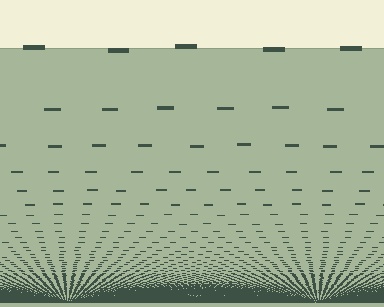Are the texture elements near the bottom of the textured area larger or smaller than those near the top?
Smaller. The gradient is inverted — elements near the bottom are smaller and denser.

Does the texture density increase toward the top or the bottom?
Density increases toward the bottom.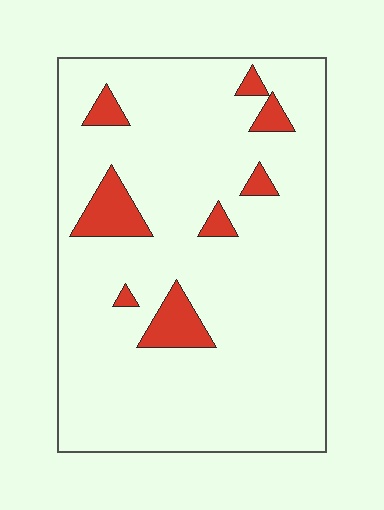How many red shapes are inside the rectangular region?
8.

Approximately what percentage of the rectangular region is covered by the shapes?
Approximately 10%.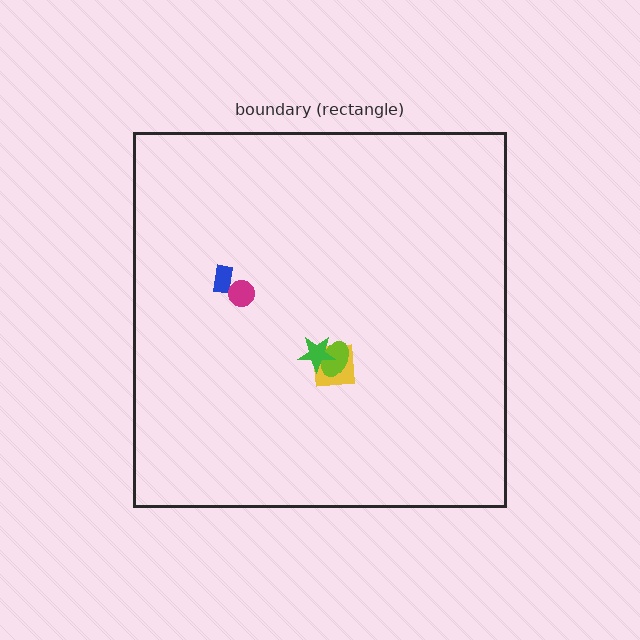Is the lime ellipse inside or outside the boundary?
Inside.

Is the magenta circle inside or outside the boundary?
Inside.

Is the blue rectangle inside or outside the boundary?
Inside.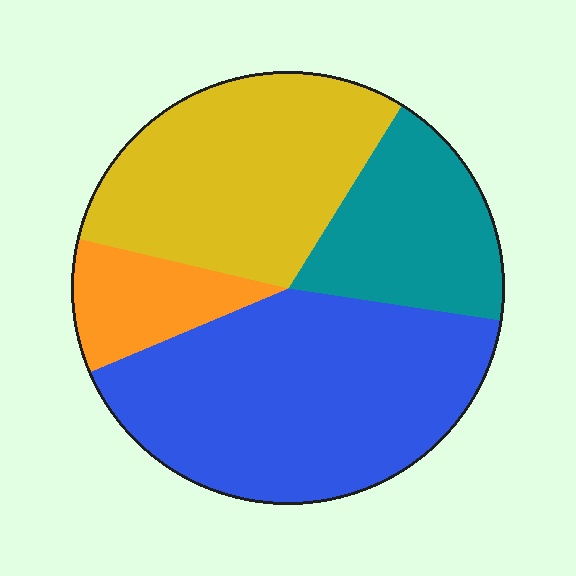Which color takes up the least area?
Orange, at roughly 10%.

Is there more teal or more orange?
Teal.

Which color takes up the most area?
Blue, at roughly 40%.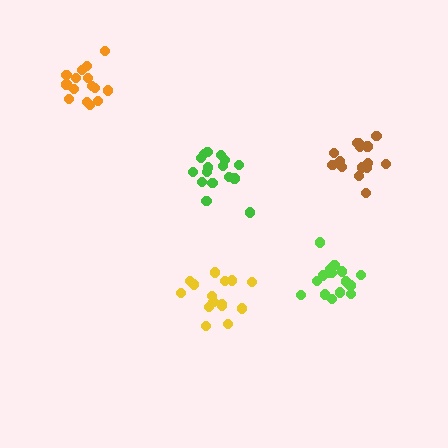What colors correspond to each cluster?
The clusters are colored: green, lime, yellow, brown, orange.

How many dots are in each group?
Group 1: 16 dots, Group 2: 17 dots, Group 3: 15 dots, Group 4: 17 dots, Group 5: 15 dots (80 total).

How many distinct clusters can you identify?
There are 5 distinct clusters.